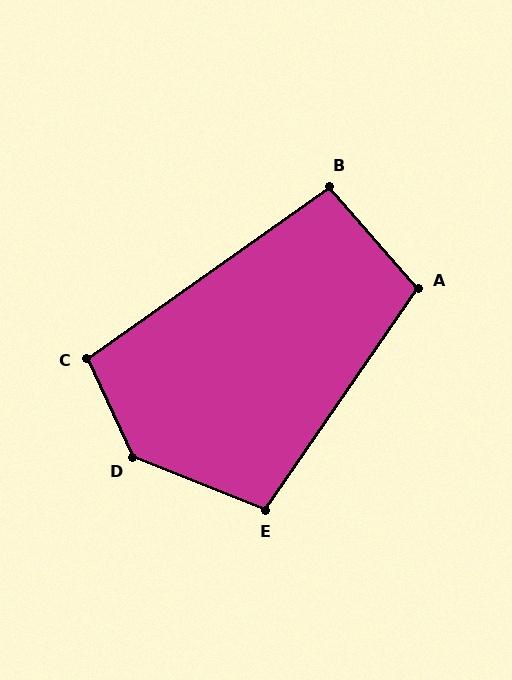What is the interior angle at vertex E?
Approximately 103 degrees (obtuse).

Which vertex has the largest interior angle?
D, at approximately 137 degrees.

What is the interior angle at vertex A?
Approximately 104 degrees (obtuse).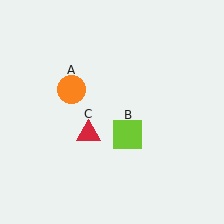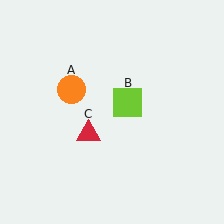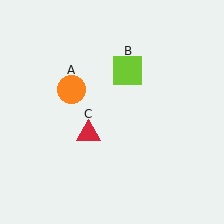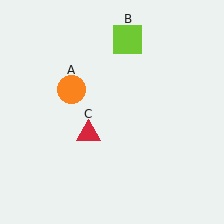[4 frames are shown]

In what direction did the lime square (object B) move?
The lime square (object B) moved up.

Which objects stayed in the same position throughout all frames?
Orange circle (object A) and red triangle (object C) remained stationary.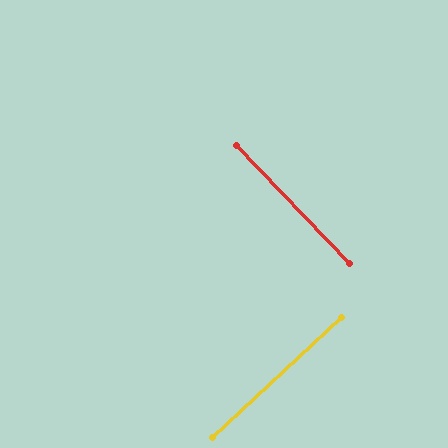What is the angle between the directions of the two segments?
Approximately 89 degrees.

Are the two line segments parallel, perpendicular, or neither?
Perpendicular — they meet at approximately 89°.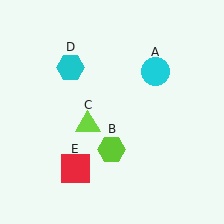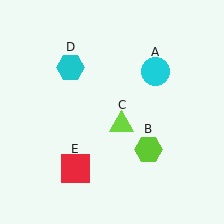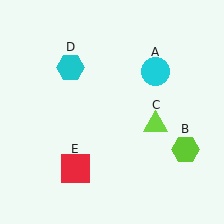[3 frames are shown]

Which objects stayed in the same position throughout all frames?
Cyan circle (object A) and cyan hexagon (object D) and red square (object E) remained stationary.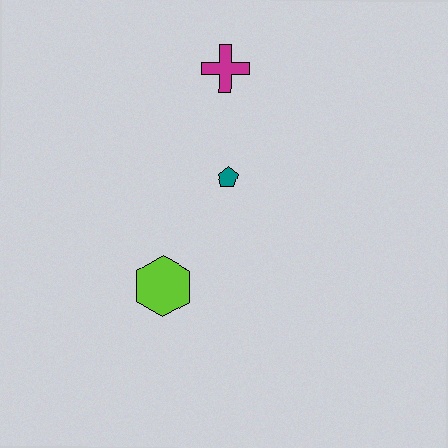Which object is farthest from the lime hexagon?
The magenta cross is farthest from the lime hexagon.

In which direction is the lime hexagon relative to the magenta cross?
The lime hexagon is below the magenta cross.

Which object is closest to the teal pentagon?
The magenta cross is closest to the teal pentagon.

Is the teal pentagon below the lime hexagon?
No